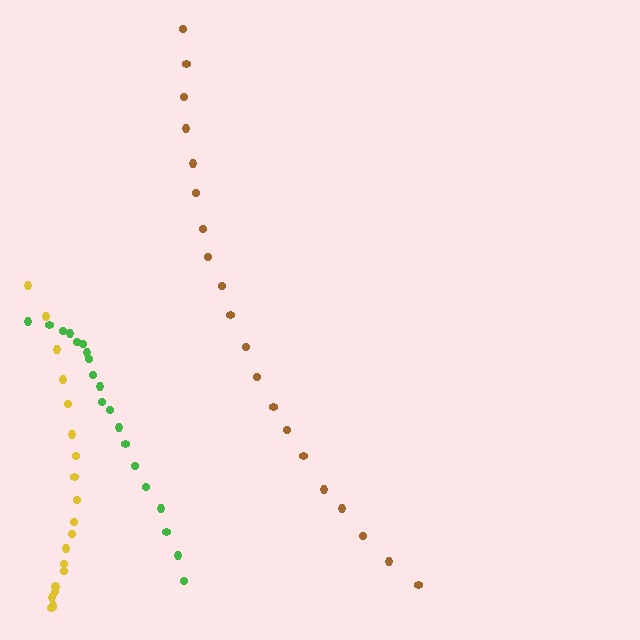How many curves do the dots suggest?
There are 3 distinct paths.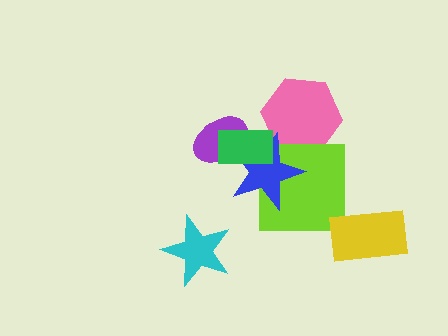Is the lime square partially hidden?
Yes, it is partially covered by another shape.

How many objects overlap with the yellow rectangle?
0 objects overlap with the yellow rectangle.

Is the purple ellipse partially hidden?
Yes, it is partially covered by another shape.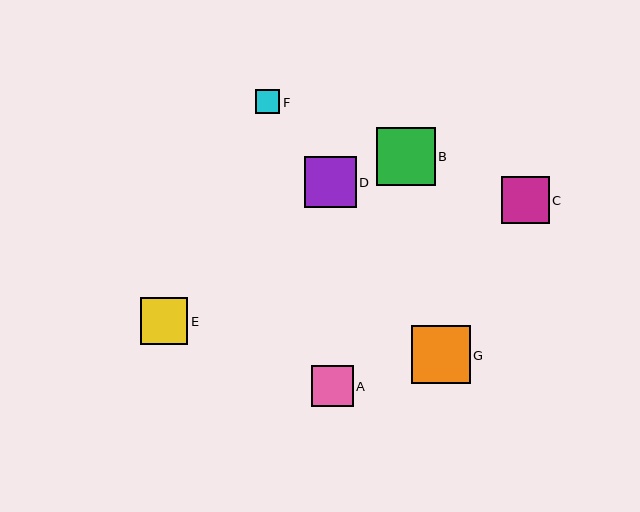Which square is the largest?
Square B is the largest with a size of approximately 59 pixels.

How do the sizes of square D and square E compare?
Square D and square E are approximately the same size.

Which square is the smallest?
Square F is the smallest with a size of approximately 24 pixels.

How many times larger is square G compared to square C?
Square G is approximately 1.2 times the size of square C.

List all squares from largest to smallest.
From largest to smallest: B, G, D, C, E, A, F.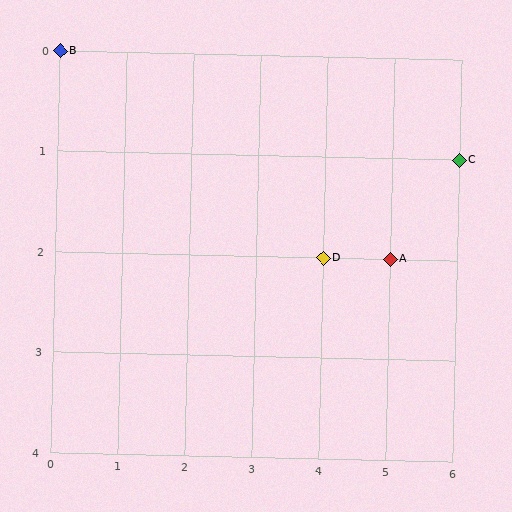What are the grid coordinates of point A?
Point A is at grid coordinates (5, 2).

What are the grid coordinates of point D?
Point D is at grid coordinates (4, 2).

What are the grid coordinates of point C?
Point C is at grid coordinates (6, 1).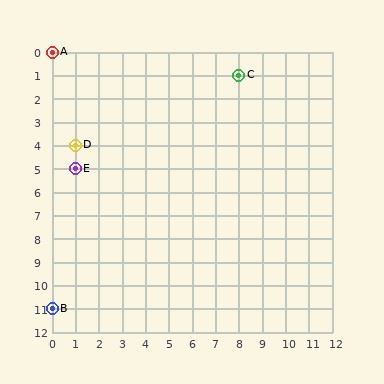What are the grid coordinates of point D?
Point D is at grid coordinates (1, 4).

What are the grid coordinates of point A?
Point A is at grid coordinates (0, 0).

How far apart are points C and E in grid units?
Points C and E are 7 columns and 4 rows apart (about 8.1 grid units diagonally).